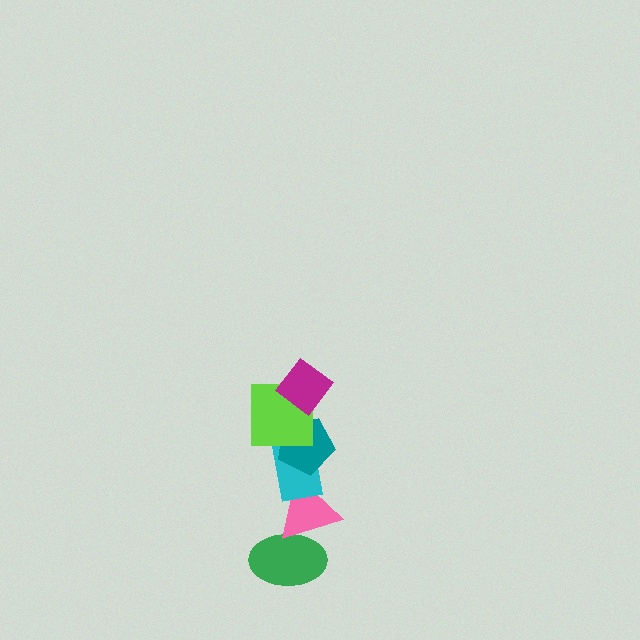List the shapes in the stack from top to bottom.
From top to bottom: the magenta diamond, the lime square, the teal pentagon, the cyan rectangle, the pink triangle, the green ellipse.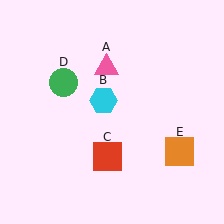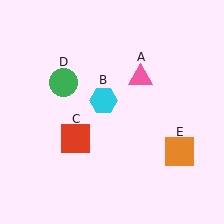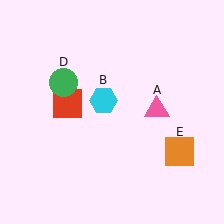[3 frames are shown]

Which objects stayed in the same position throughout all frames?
Cyan hexagon (object B) and green circle (object D) and orange square (object E) remained stationary.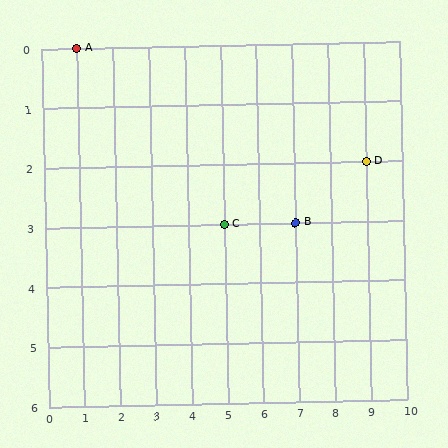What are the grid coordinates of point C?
Point C is at grid coordinates (5, 3).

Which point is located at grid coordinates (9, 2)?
Point D is at (9, 2).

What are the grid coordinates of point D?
Point D is at grid coordinates (9, 2).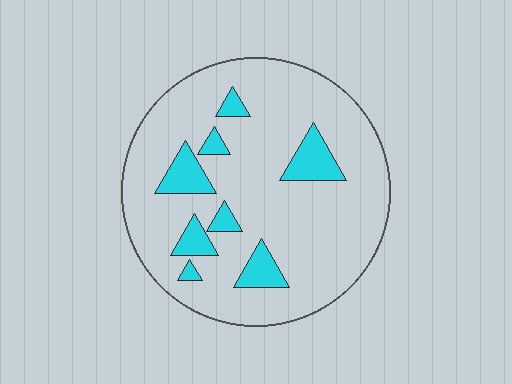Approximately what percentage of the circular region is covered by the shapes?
Approximately 15%.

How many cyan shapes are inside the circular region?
8.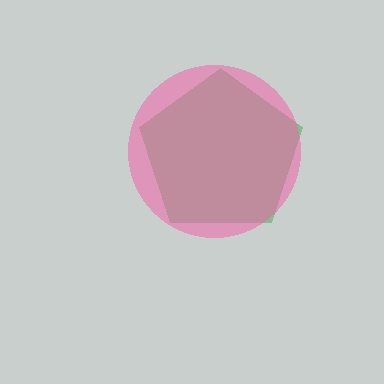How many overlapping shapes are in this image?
There are 2 overlapping shapes in the image.